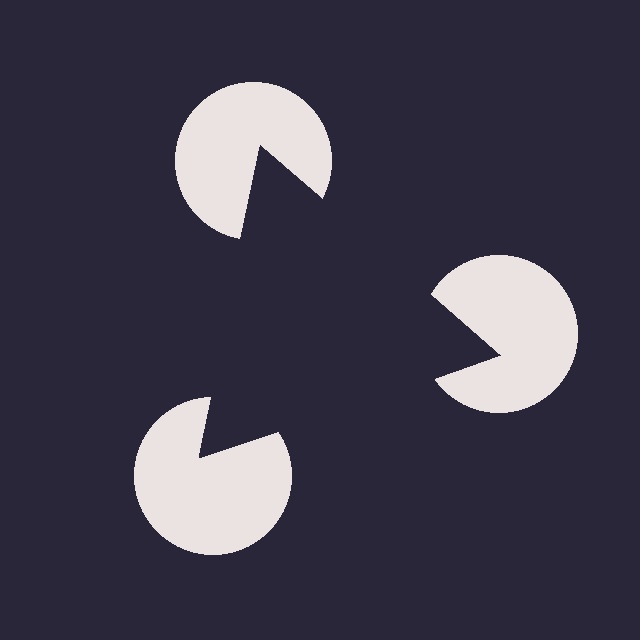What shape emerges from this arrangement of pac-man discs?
An illusory triangle — its edges are inferred from the aligned wedge cuts in the pac-man discs, not physically drawn.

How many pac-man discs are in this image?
There are 3 — one at each vertex of the illusory triangle.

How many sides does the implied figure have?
3 sides.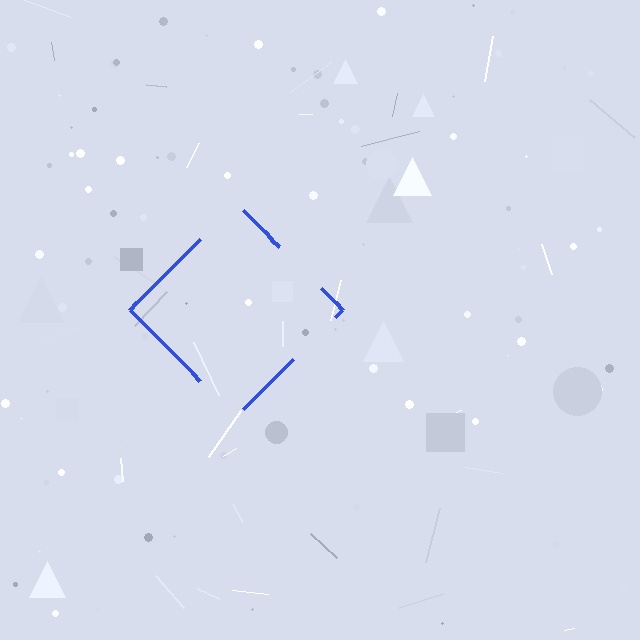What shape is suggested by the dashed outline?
The dashed outline suggests a diamond.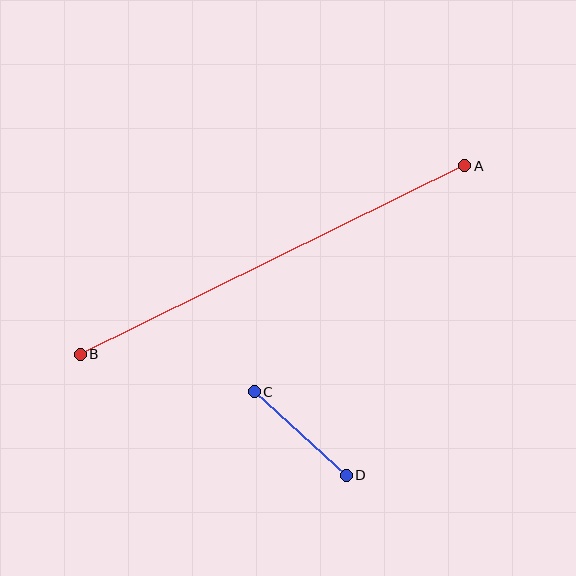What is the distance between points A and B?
The distance is approximately 429 pixels.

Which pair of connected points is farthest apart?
Points A and B are farthest apart.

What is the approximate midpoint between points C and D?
The midpoint is at approximately (300, 433) pixels.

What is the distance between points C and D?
The distance is approximately 124 pixels.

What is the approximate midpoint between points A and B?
The midpoint is at approximately (273, 260) pixels.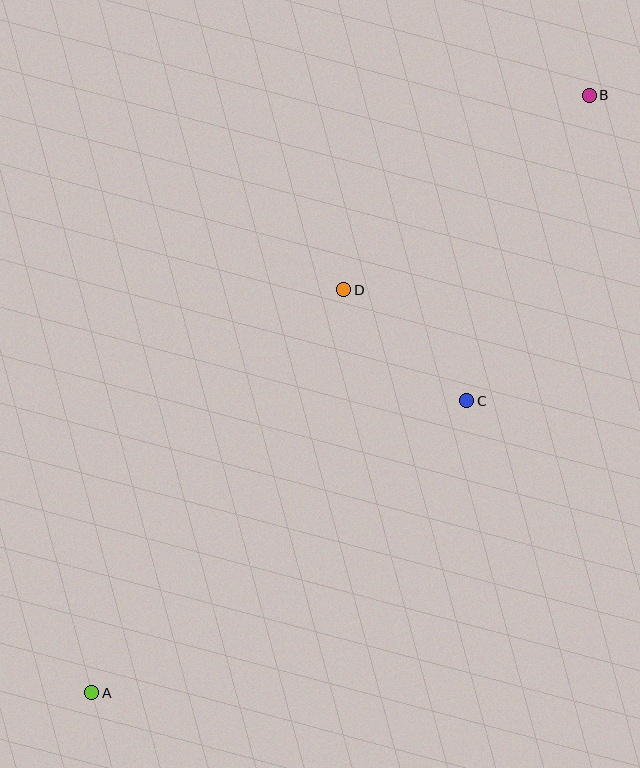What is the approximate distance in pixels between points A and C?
The distance between A and C is approximately 475 pixels.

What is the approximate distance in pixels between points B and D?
The distance between B and D is approximately 313 pixels.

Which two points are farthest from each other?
Points A and B are farthest from each other.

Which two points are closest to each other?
Points C and D are closest to each other.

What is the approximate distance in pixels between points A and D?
The distance between A and D is approximately 476 pixels.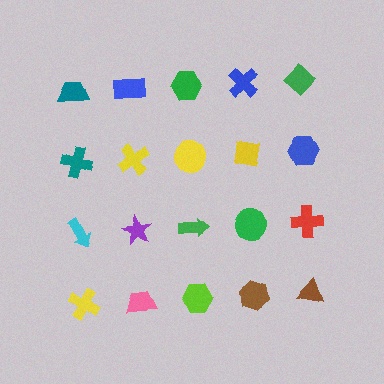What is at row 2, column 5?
A blue hexagon.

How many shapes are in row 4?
5 shapes.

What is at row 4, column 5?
A brown triangle.